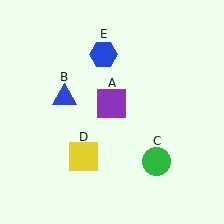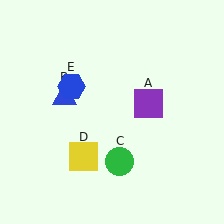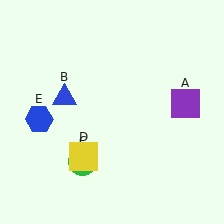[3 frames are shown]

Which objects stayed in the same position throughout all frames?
Blue triangle (object B) and yellow square (object D) remained stationary.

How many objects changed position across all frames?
3 objects changed position: purple square (object A), green circle (object C), blue hexagon (object E).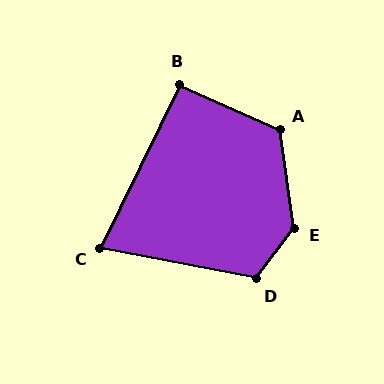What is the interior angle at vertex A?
Approximately 122 degrees (obtuse).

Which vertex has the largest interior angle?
E, at approximately 136 degrees.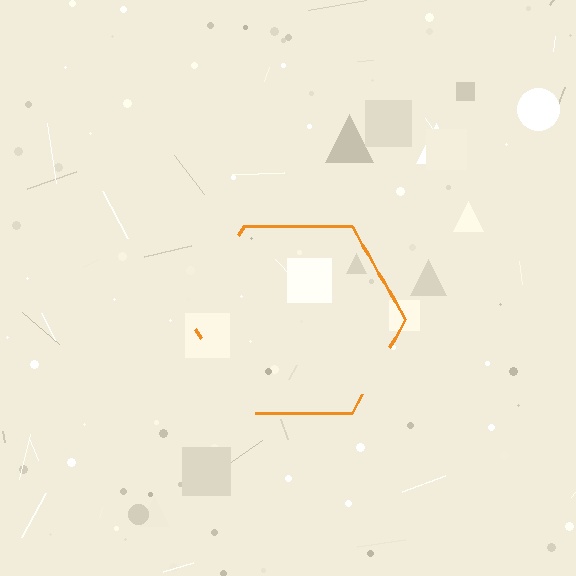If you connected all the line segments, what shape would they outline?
They would outline a hexagon.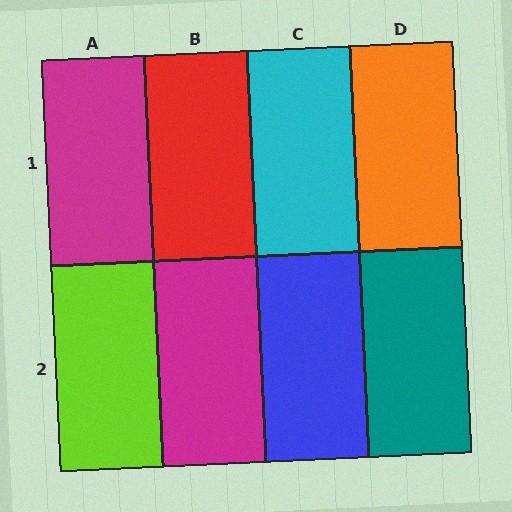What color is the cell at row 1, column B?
Red.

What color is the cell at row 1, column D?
Orange.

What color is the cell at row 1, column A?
Magenta.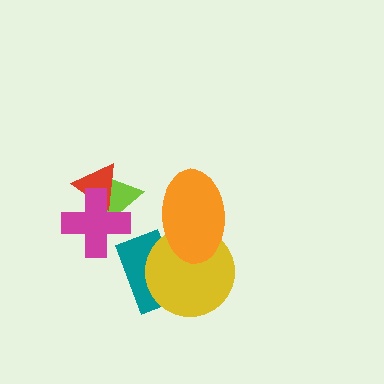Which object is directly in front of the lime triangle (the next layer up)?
The red triangle is directly in front of the lime triangle.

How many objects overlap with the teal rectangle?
2 objects overlap with the teal rectangle.